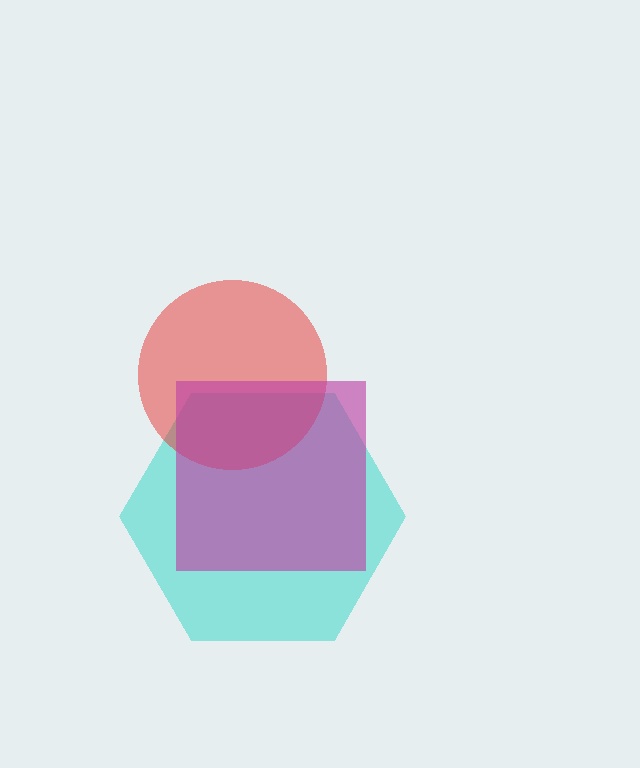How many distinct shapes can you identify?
There are 3 distinct shapes: a cyan hexagon, a red circle, a magenta square.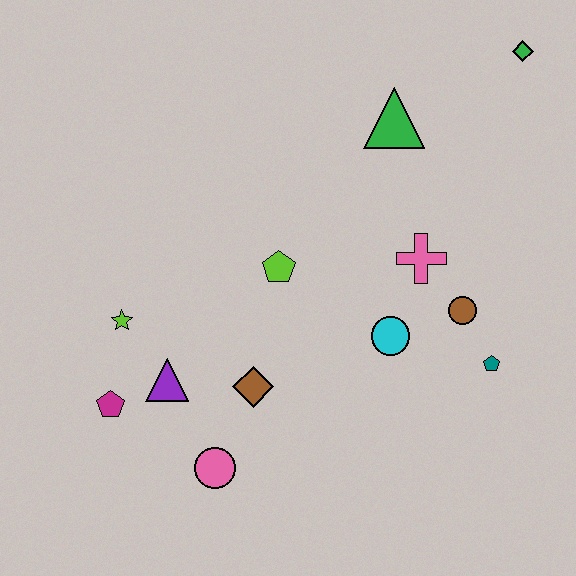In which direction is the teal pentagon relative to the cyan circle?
The teal pentagon is to the right of the cyan circle.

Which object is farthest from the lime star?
The green diamond is farthest from the lime star.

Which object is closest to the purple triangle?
The magenta pentagon is closest to the purple triangle.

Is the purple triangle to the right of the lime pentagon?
No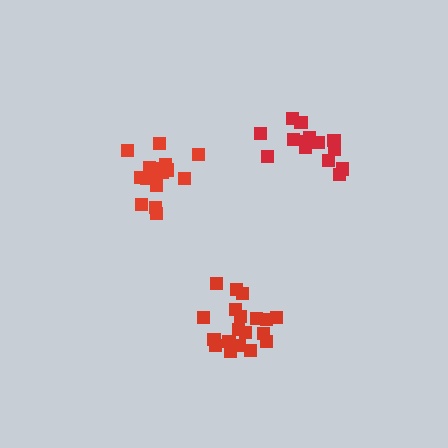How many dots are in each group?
Group 1: 19 dots, Group 2: 14 dots, Group 3: 16 dots (49 total).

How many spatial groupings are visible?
There are 3 spatial groupings.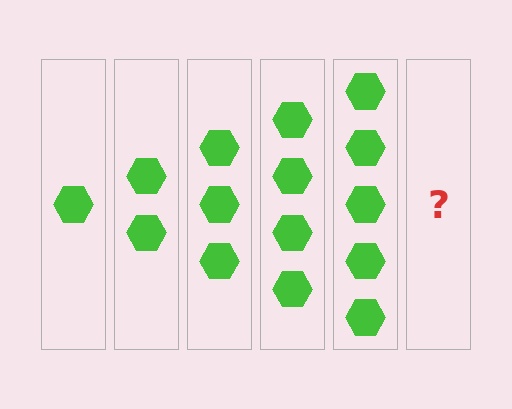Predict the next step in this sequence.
The next step is 6 hexagons.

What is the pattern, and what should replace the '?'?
The pattern is that each step adds one more hexagon. The '?' should be 6 hexagons.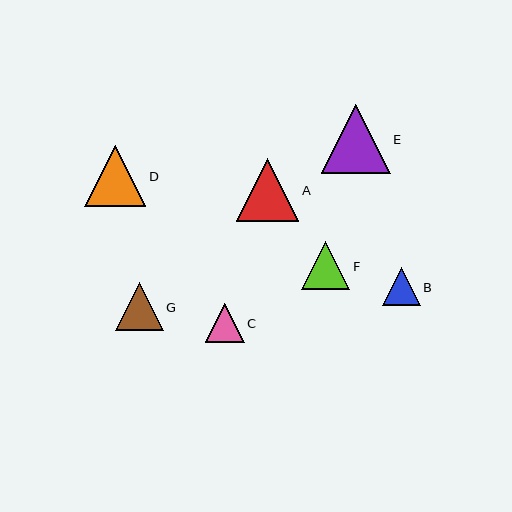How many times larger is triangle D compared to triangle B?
Triangle D is approximately 1.6 times the size of triangle B.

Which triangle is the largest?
Triangle E is the largest with a size of approximately 69 pixels.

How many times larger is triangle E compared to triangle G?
Triangle E is approximately 1.4 times the size of triangle G.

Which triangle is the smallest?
Triangle B is the smallest with a size of approximately 38 pixels.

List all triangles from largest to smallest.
From largest to smallest: E, A, D, F, G, C, B.